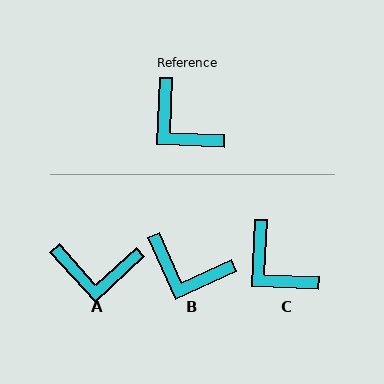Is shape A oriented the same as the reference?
No, it is off by about 45 degrees.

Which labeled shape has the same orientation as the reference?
C.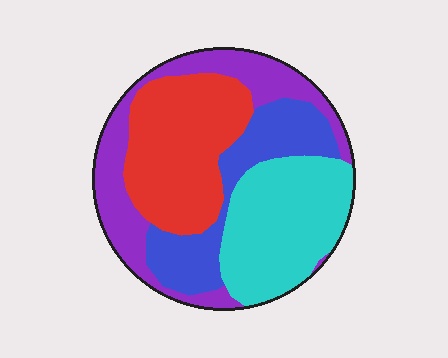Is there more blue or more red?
Red.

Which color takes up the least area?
Blue, at roughly 20%.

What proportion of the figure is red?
Red takes up about one quarter (1/4) of the figure.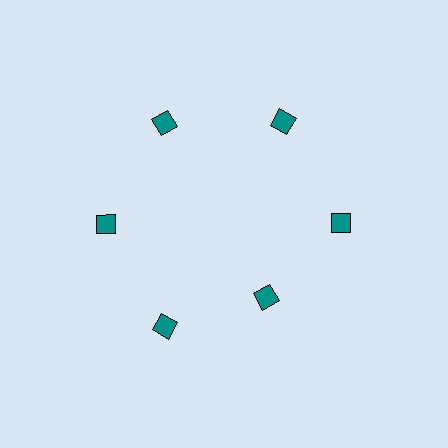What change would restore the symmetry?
The symmetry would be restored by moving it outward, back onto the ring so that all 6 diamonds sit at equal angles and equal distance from the center.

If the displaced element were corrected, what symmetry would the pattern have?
It would have 6-fold rotational symmetry — the pattern would map onto itself every 60 degrees.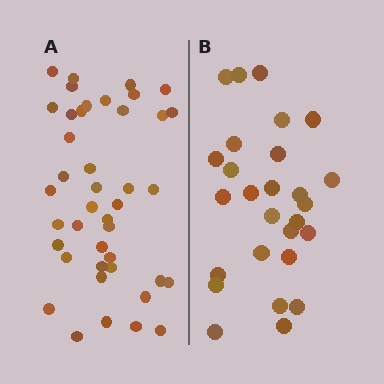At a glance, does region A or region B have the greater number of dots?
Region A (the left region) has more dots.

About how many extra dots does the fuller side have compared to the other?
Region A has approximately 15 more dots than region B.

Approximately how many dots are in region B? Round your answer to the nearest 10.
About 30 dots. (The exact count is 27, which rounds to 30.)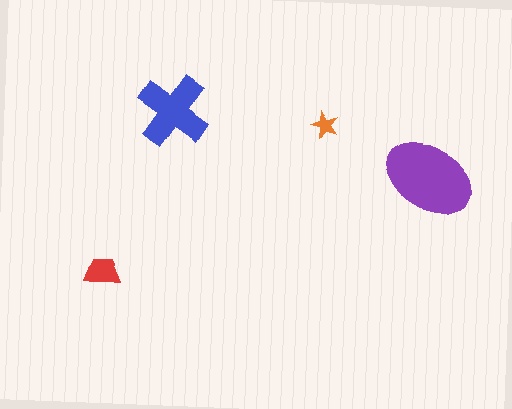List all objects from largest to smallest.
The purple ellipse, the blue cross, the red trapezoid, the orange star.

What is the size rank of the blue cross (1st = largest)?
2nd.